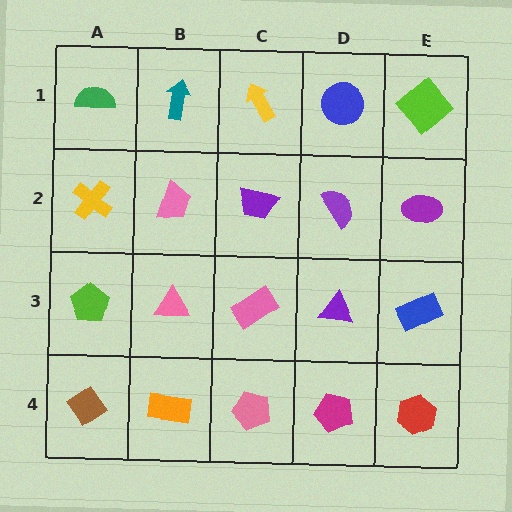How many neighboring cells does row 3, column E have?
3.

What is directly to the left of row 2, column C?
A pink trapezoid.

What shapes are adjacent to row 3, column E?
A purple ellipse (row 2, column E), a red hexagon (row 4, column E), a purple triangle (row 3, column D).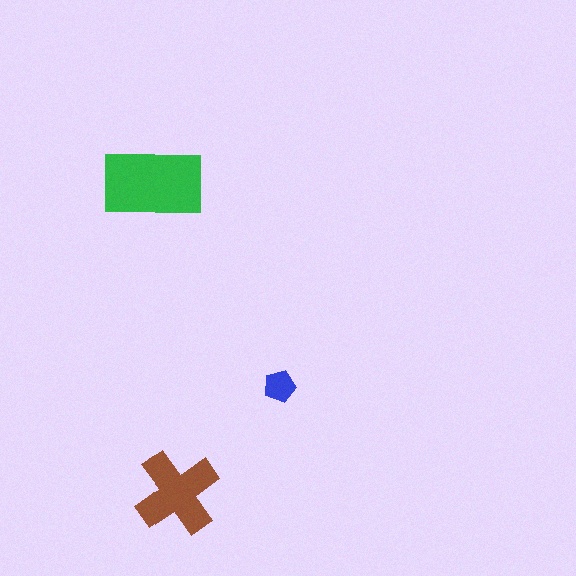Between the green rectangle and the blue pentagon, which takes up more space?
The green rectangle.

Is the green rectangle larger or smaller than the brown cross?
Larger.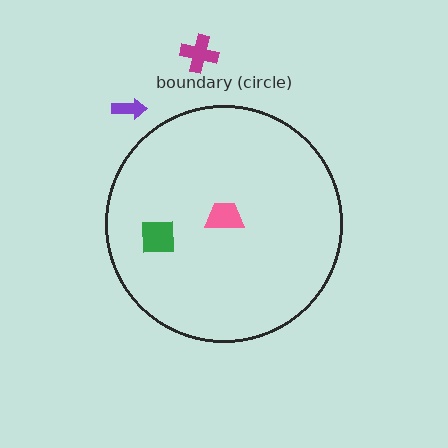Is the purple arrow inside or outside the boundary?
Outside.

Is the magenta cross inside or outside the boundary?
Outside.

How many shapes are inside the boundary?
2 inside, 2 outside.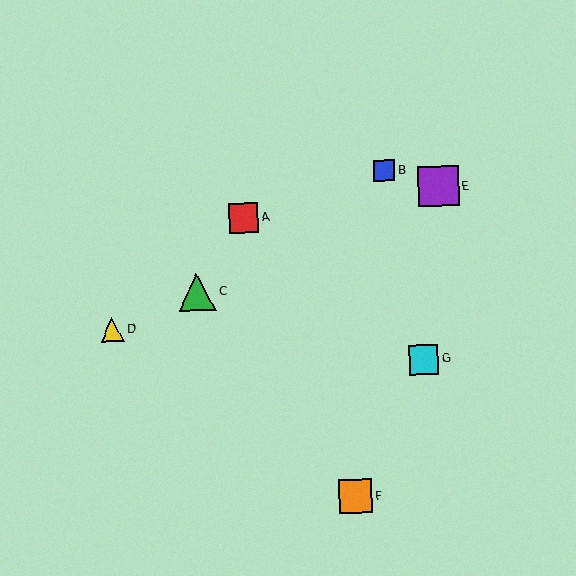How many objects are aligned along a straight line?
3 objects (C, D, E) are aligned along a straight line.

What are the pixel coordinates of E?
Object E is at (438, 186).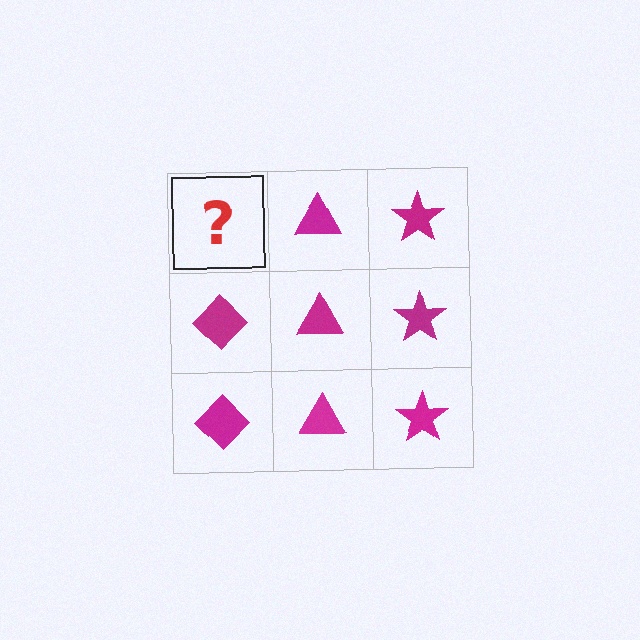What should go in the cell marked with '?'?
The missing cell should contain a magenta diamond.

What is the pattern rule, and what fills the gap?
The rule is that each column has a consistent shape. The gap should be filled with a magenta diamond.